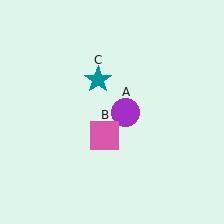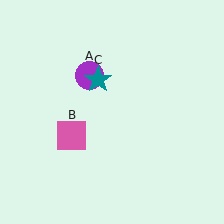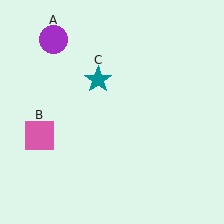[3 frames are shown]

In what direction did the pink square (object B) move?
The pink square (object B) moved left.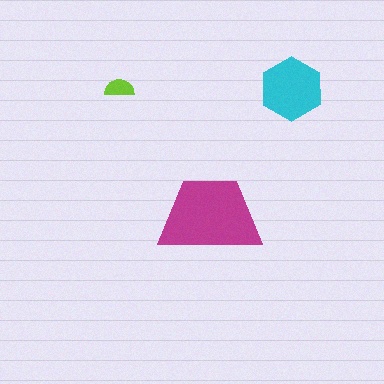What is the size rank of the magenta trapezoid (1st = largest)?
1st.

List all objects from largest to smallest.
The magenta trapezoid, the cyan hexagon, the lime semicircle.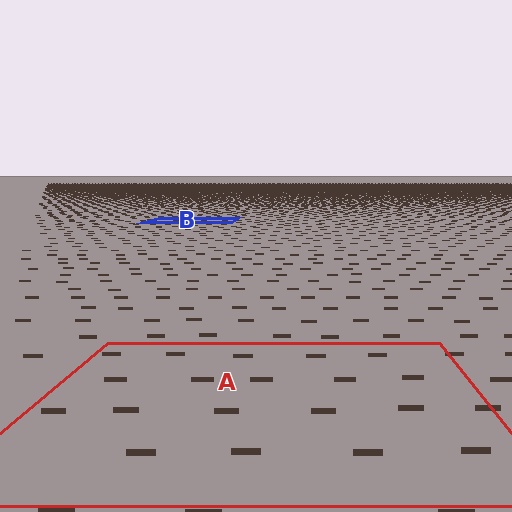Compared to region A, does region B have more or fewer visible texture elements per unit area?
Region B has more texture elements per unit area — they are packed more densely because it is farther away.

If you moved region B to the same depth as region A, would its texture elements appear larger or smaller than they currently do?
They would appear larger. At a closer depth, the same texture elements are projected at a bigger on-screen size.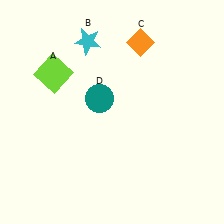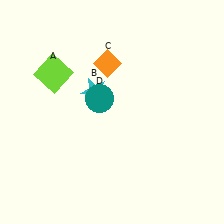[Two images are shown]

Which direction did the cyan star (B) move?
The cyan star (B) moved down.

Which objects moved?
The objects that moved are: the cyan star (B), the orange diamond (C).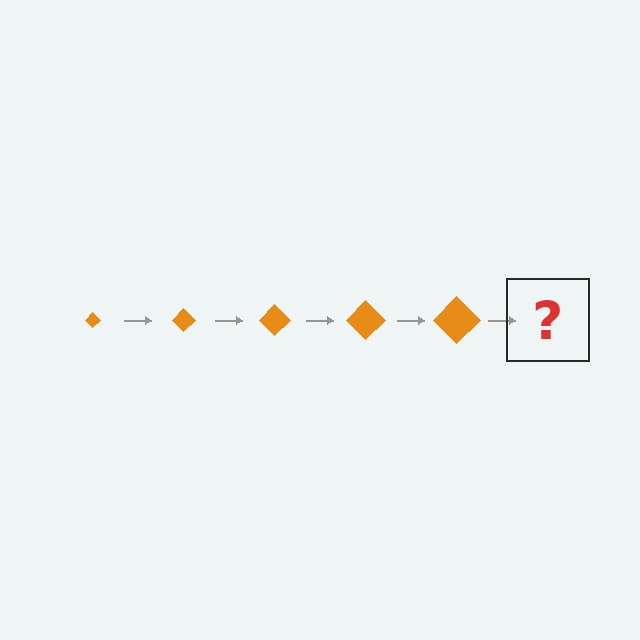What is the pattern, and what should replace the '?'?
The pattern is that the diamond gets progressively larger each step. The '?' should be an orange diamond, larger than the previous one.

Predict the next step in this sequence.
The next step is an orange diamond, larger than the previous one.